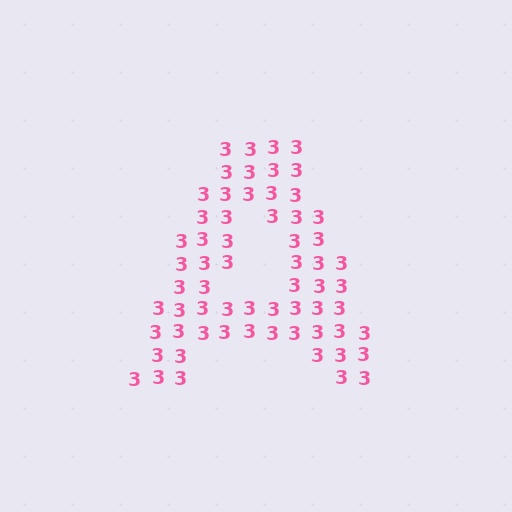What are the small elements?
The small elements are digit 3's.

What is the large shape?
The large shape is the letter A.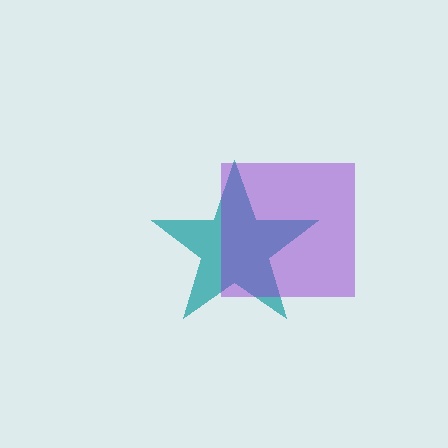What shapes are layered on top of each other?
The layered shapes are: a teal star, a purple square.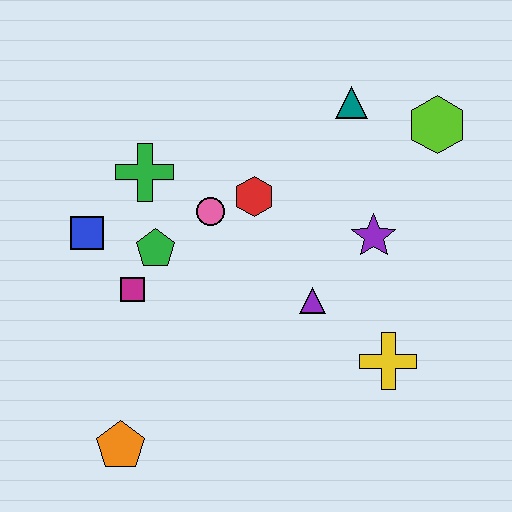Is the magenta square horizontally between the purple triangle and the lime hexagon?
No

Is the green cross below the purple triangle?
No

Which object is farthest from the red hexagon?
The orange pentagon is farthest from the red hexagon.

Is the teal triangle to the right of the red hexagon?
Yes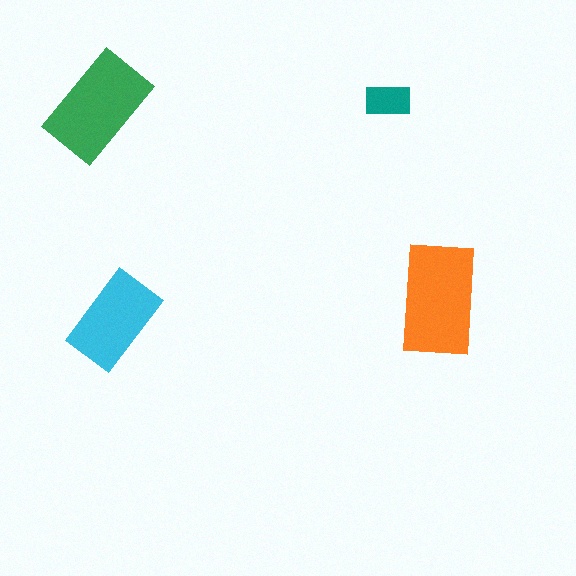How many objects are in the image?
There are 4 objects in the image.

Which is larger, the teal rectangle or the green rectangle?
The green one.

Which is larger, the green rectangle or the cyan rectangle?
The green one.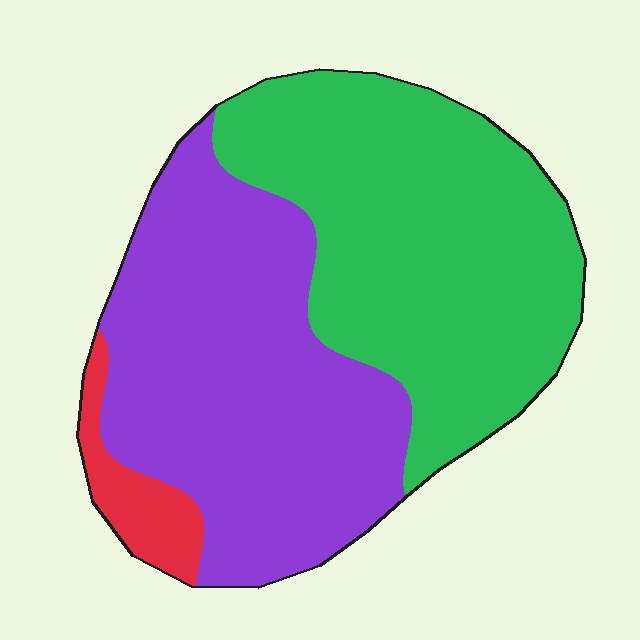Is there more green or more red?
Green.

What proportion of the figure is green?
Green covers roughly 45% of the figure.